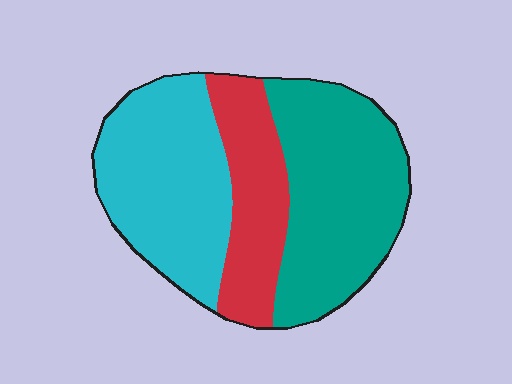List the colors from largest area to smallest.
From largest to smallest: teal, cyan, red.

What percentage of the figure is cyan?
Cyan covers roughly 35% of the figure.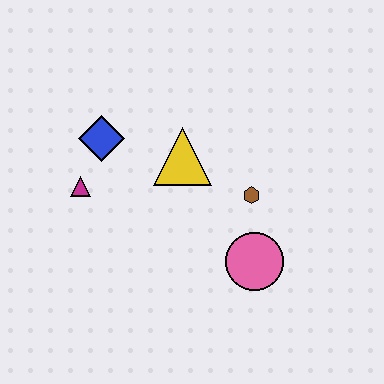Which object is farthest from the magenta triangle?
The pink circle is farthest from the magenta triangle.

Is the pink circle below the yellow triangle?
Yes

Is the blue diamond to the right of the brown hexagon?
No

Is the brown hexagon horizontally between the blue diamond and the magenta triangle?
No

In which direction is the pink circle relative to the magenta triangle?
The pink circle is to the right of the magenta triangle.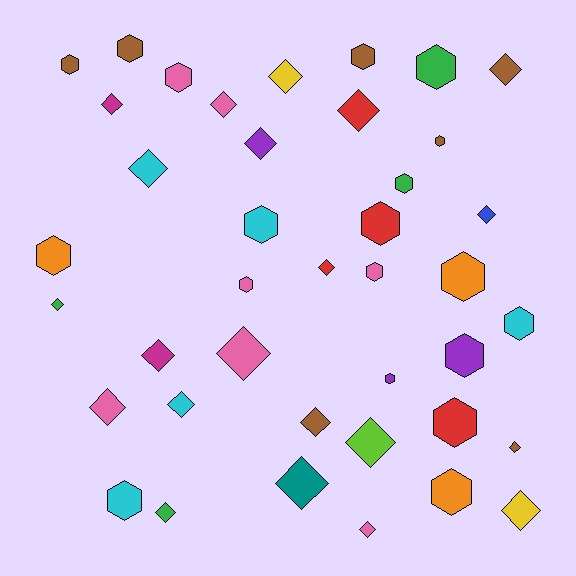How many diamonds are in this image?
There are 21 diamonds.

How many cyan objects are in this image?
There are 5 cyan objects.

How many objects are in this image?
There are 40 objects.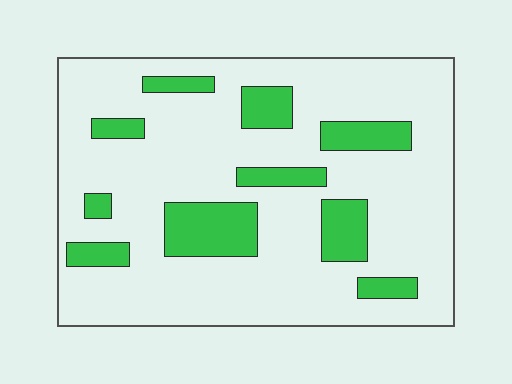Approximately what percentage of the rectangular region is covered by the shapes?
Approximately 20%.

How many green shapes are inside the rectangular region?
10.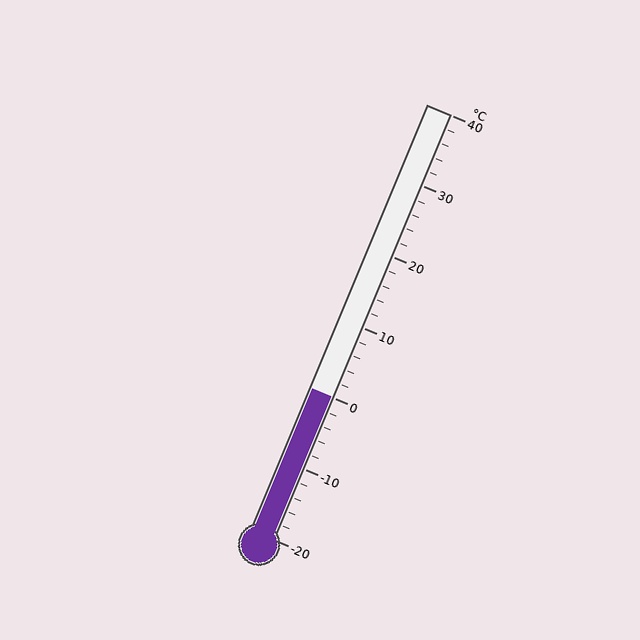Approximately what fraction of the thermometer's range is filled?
The thermometer is filled to approximately 35% of its range.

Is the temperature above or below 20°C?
The temperature is below 20°C.